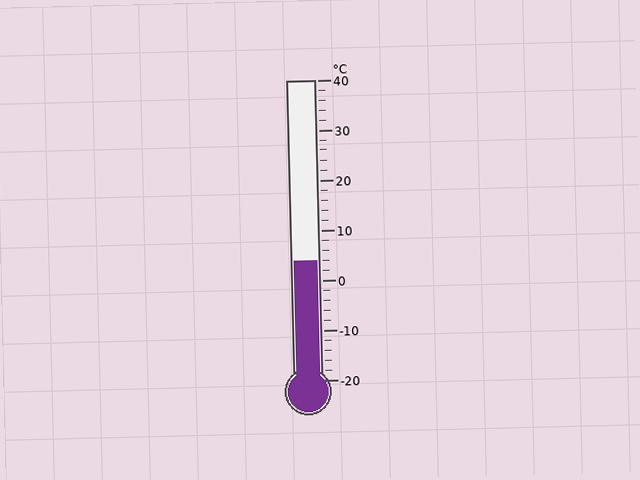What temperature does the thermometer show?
The thermometer shows approximately 4°C.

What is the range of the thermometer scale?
The thermometer scale ranges from -20°C to 40°C.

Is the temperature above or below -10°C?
The temperature is above -10°C.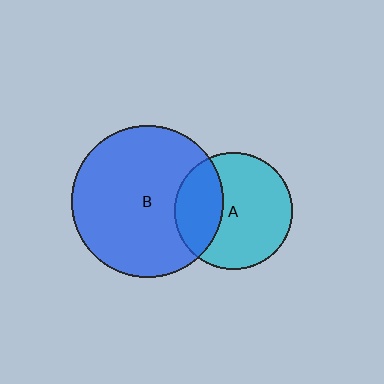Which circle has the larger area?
Circle B (blue).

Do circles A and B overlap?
Yes.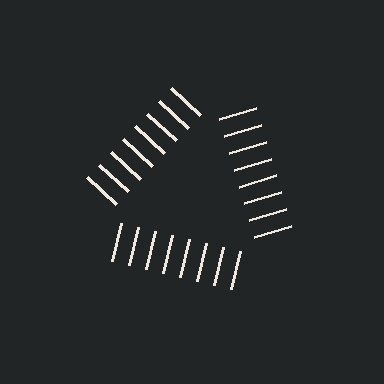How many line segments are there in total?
24 — 8 along each of the 3 edges.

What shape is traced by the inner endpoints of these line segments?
An illusory triangle — the line segments terminate on its edges but no continuous stroke is drawn.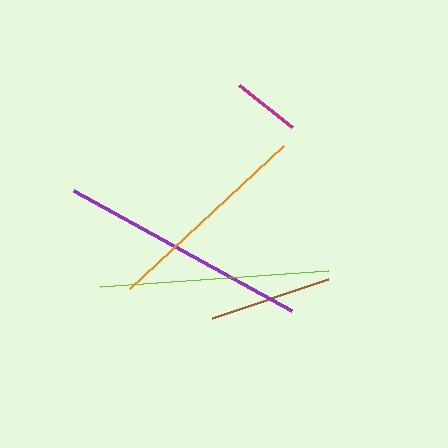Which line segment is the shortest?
The magenta line is the shortest at approximately 68 pixels.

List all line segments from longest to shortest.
From longest to shortest: purple, lime, orange, brown, magenta.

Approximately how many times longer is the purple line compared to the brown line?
The purple line is approximately 2.0 times the length of the brown line.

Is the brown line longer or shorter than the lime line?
The lime line is longer than the brown line.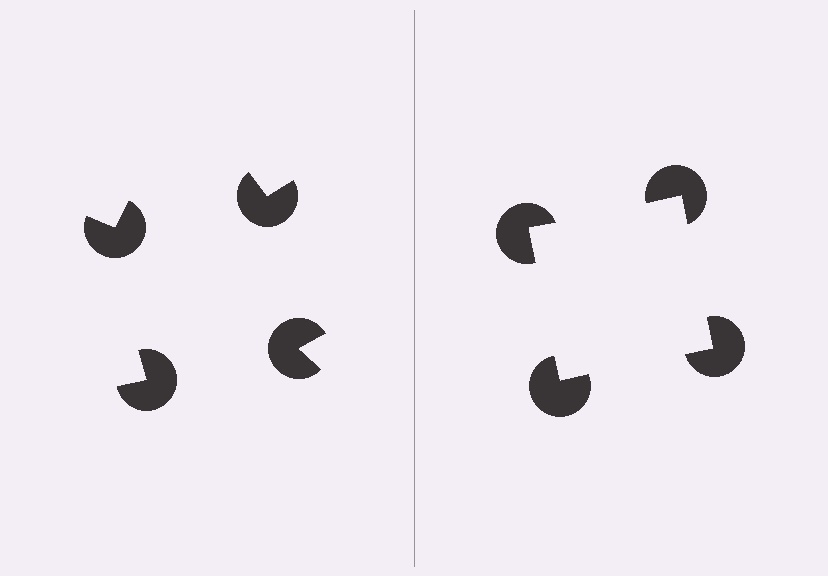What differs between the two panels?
The pac-man discs are positioned identically on both sides; only the wedge orientations differ. On the right they align to a square; on the left they are misaligned.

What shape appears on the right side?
An illusory square.